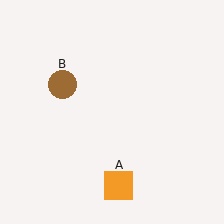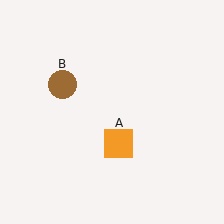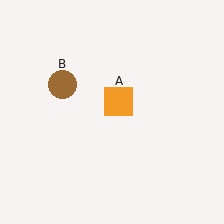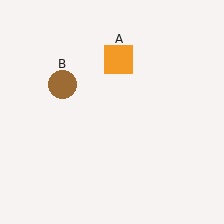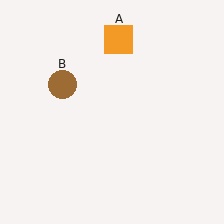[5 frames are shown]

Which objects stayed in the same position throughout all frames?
Brown circle (object B) remained stationary.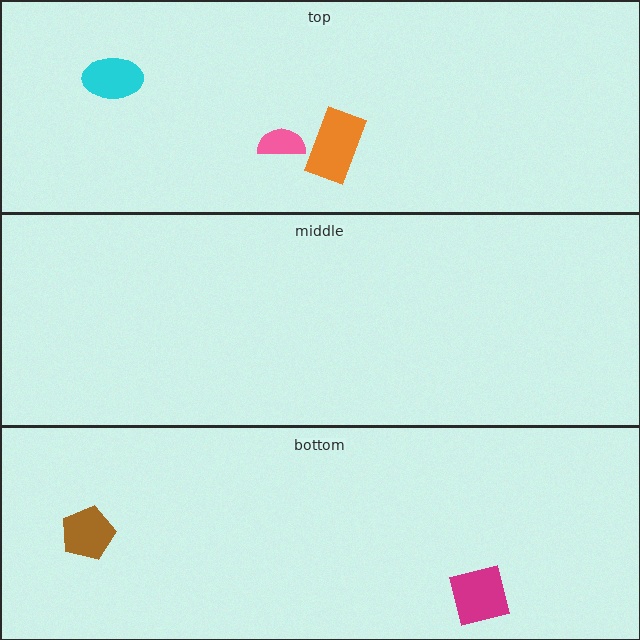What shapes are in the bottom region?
The magenta square, the brown pentagon.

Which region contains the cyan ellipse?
The top region.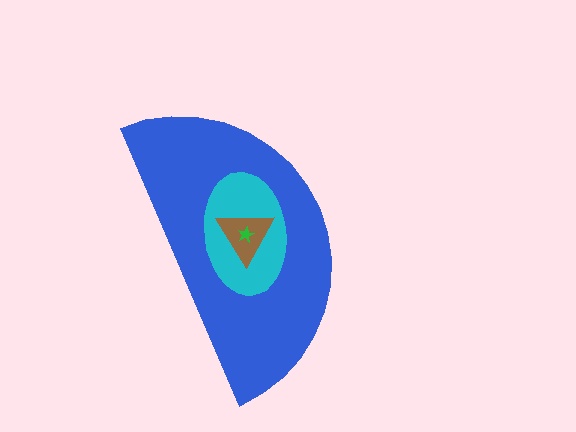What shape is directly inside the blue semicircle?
The cyan ellipse.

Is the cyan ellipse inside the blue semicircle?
Yes.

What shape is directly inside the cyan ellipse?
The brown triangle.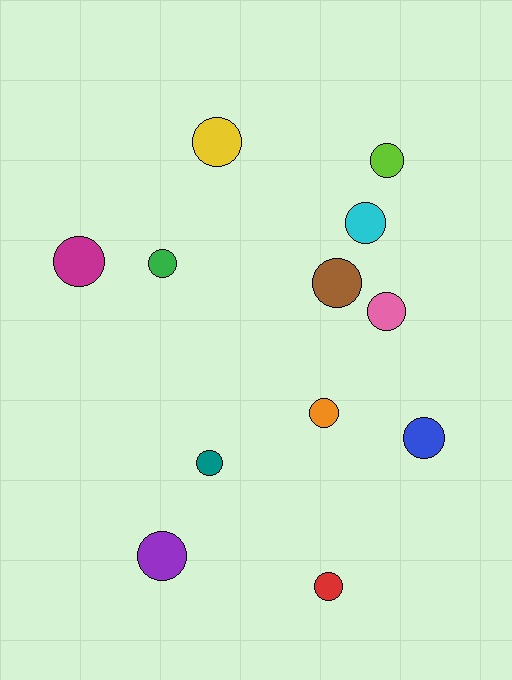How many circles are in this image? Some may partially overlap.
There are 12 circles.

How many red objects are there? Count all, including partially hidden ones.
There is 1 red object.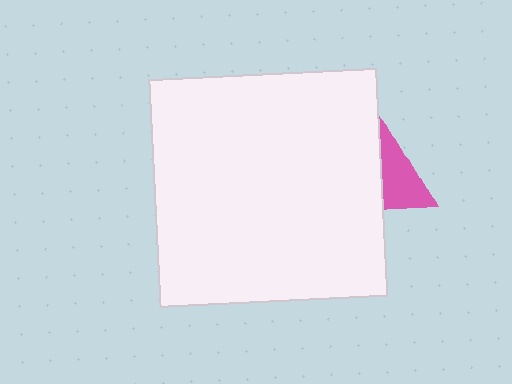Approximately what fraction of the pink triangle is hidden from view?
Roughly 66% of the pink triangle is hidden behind the white square.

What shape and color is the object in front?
The object in front is a white square.